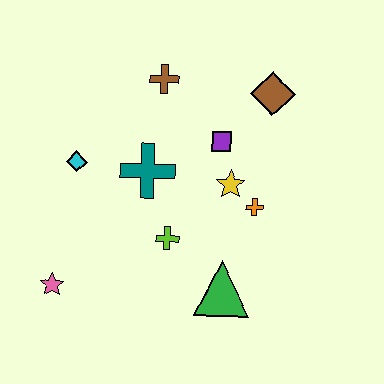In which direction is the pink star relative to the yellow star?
The pink star is to the left of the yellow star.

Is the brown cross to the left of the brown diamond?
Yes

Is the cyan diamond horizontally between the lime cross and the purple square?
No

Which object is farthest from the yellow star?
The pink star is farthest from the yellow star.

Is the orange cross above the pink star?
Yes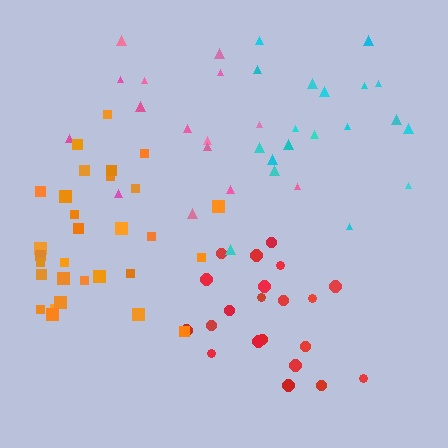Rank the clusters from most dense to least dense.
red, orange, cyan, pink.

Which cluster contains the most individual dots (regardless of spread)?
Orange (31).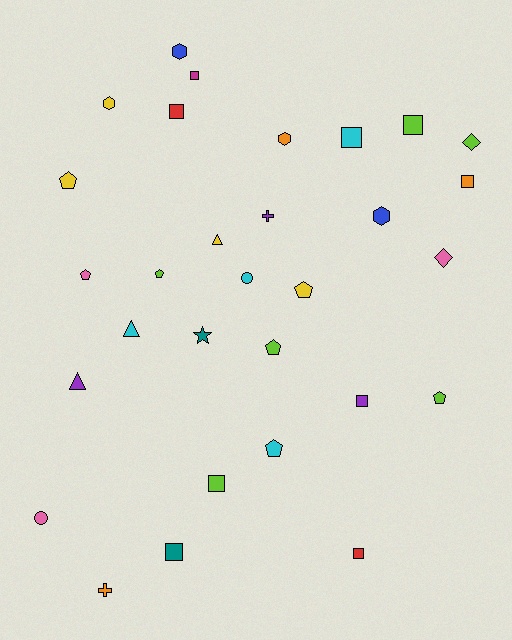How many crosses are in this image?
There are 2 crosses.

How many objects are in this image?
There are 30 objects.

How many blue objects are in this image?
There are 2 blue objects.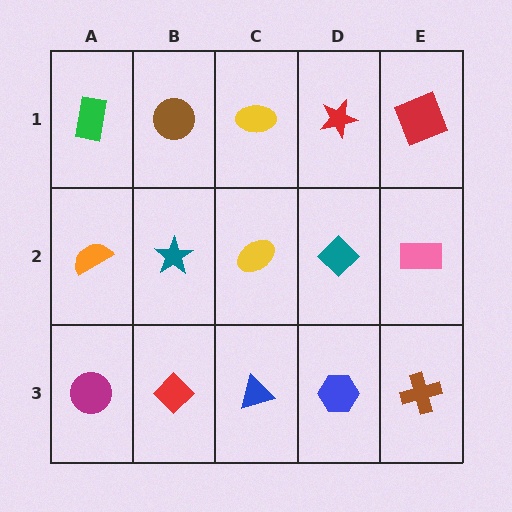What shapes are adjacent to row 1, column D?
A teal diamond (row 2, column D), a yellow ellipse (row 1, column C), a red square (row 1, column E).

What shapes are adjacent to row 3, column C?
A yellow ellipse (row 2, column C), a red diamond (row 3, column B), a blue hexagon (row 3, column D).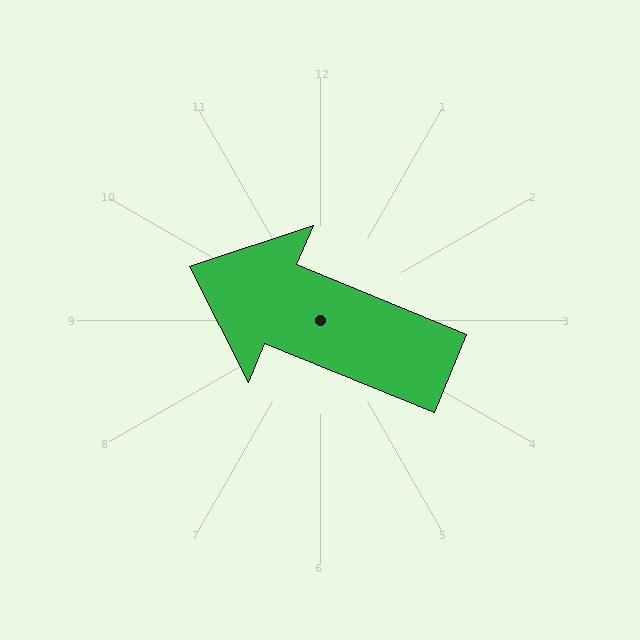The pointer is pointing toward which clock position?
Roughly 10 o'clock.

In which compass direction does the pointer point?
West.